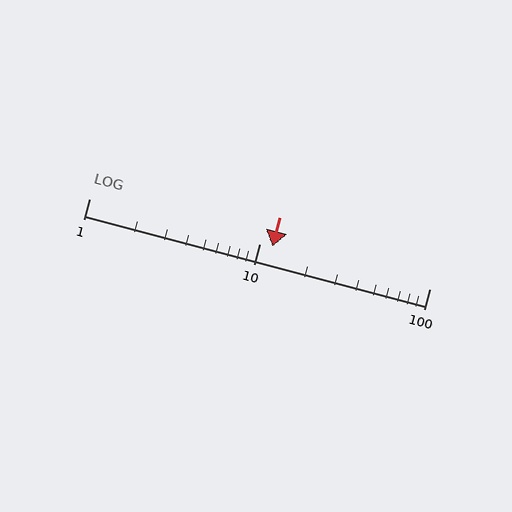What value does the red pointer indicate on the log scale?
The pointer indicates approximately 12.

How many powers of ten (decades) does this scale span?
The scale spans 2 decades, from 1 to 100.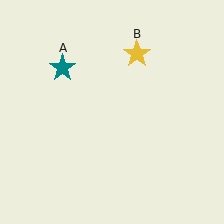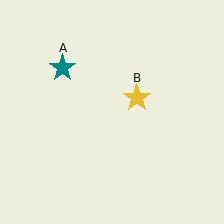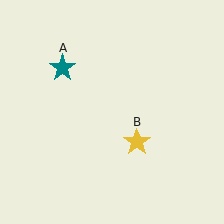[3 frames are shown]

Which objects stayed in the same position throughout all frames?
Teal star (object A) remained stationary.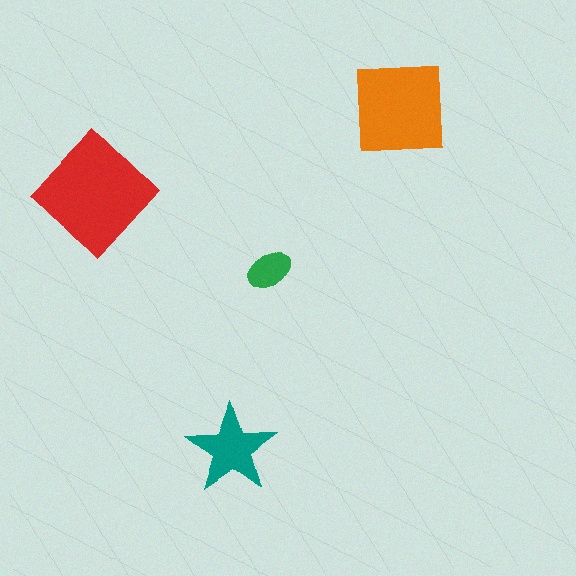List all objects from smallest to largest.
The green ellipse, the teal star, the orange square, the red diamond.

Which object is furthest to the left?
The red diamond is leftmost.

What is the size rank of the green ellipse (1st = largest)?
4th.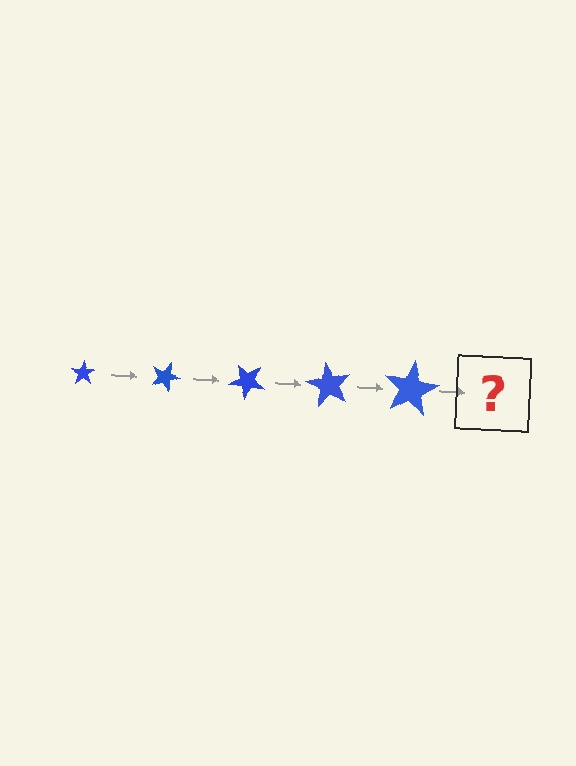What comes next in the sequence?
The next element should be a star, larger than the previous one and rotated 100 degrees from the start.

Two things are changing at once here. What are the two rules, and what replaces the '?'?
The two rules are that the star grows larger each step and it rotates 20 degrees each step. The '?' should be a star, larger than the previous one and rotated 100 degrees from the start.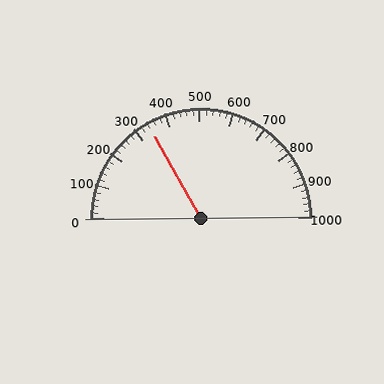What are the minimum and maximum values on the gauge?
The gauge ranges from 0 to 1000.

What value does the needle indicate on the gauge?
The needle indicates approximately 340.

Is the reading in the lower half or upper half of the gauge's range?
The reading is in the lower half of the range (0 to 1000).